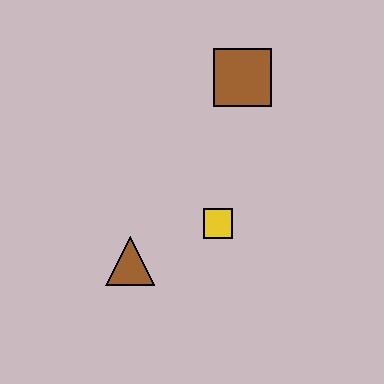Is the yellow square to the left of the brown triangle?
No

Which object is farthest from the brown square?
The brown triangle is farthest from the brown square.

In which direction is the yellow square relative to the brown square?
The yellow square is below the brown square.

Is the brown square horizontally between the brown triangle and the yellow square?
No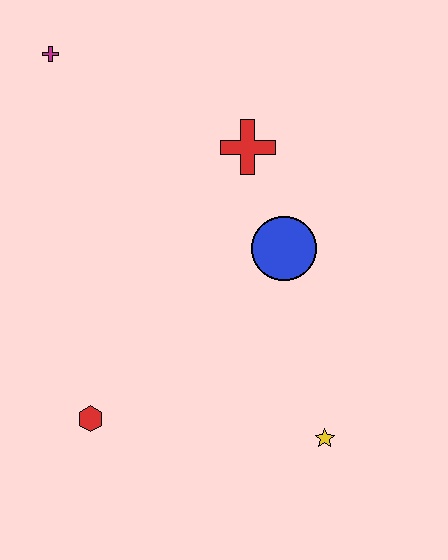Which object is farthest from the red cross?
The red hexagon is farthest from the red cross.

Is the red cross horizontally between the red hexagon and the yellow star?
Yes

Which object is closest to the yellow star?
The blue circle is closest to the yellow star.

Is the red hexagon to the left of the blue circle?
Yes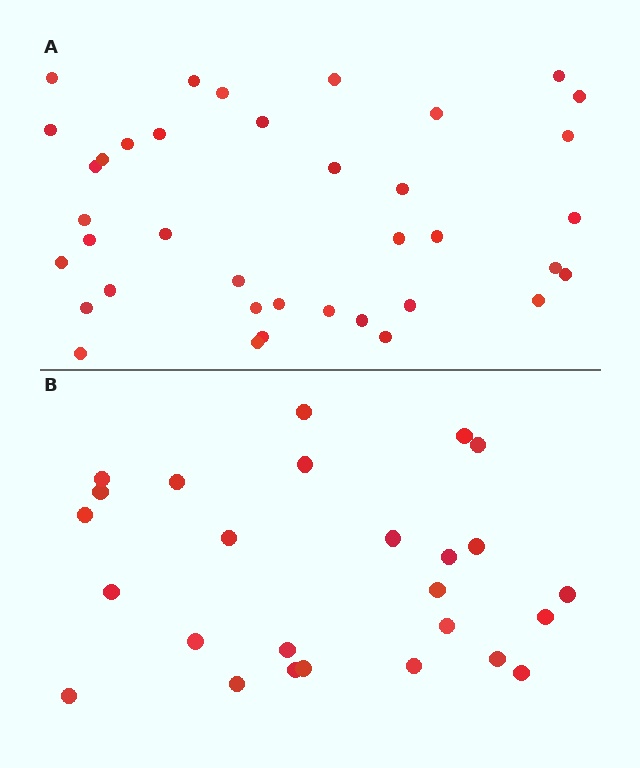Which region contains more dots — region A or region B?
Region A (the top region) has more dots.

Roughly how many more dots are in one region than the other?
Region A has roughly 12 or so more dots than region B.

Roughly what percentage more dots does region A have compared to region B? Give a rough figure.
About 45% more.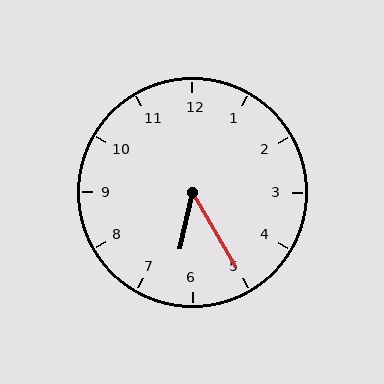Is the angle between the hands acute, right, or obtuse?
It is acute.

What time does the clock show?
6:25.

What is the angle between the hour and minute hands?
Approximately 42 degrees.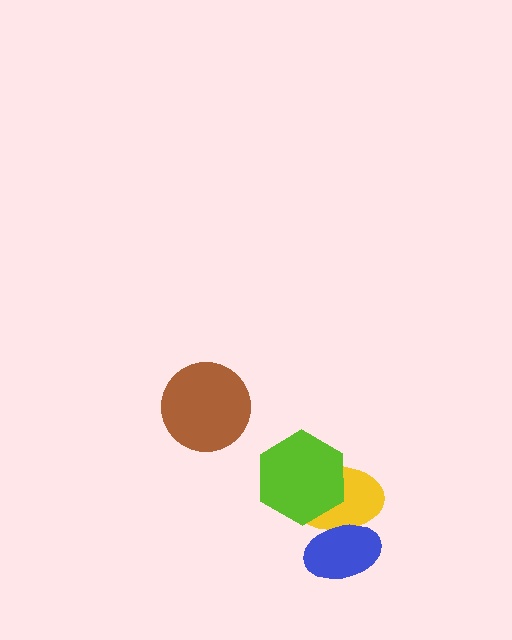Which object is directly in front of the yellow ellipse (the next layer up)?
The lime hexagon is directly in front of the yellow ellipse.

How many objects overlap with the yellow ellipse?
2 objects overlap with the yellow ellipse.